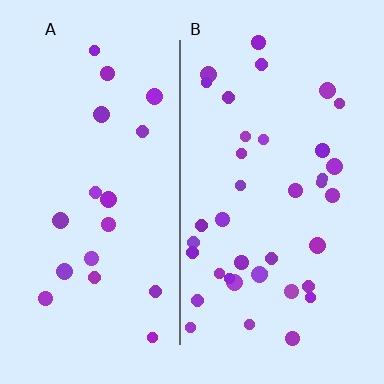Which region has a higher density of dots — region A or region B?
B (the right).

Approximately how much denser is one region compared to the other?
Approximately 2.0× — region B over region A.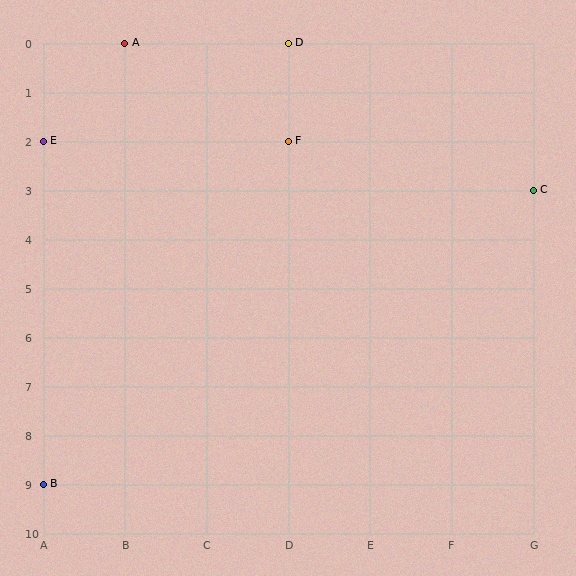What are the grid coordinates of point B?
Point B is at grid coordinates (A, 9).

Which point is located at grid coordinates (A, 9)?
Point B is at (A, 9).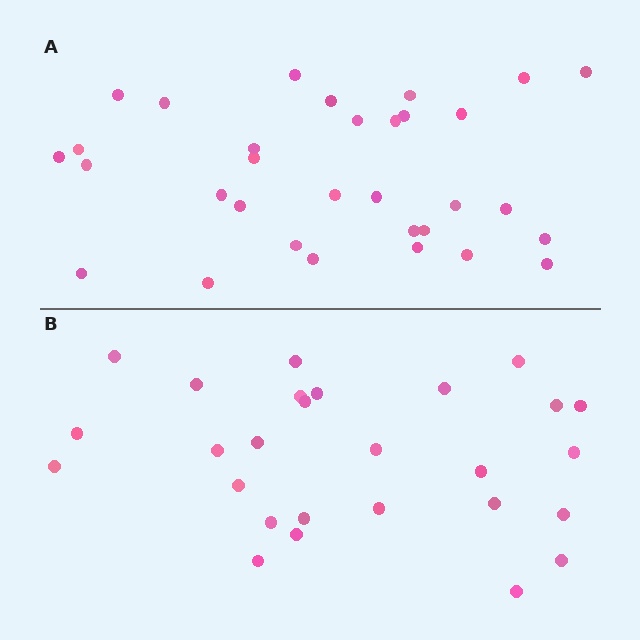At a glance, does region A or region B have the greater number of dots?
Region A (the top region) has more dots.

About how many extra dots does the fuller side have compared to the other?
Region A has about 5 more dots than region B.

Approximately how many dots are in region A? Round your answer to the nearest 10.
About 30 dots. (The exact count is 32, which rounds to 30.)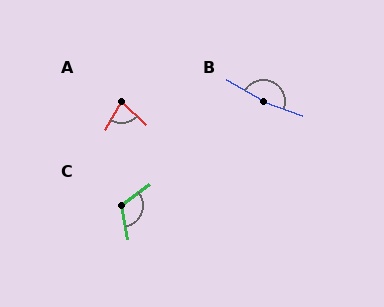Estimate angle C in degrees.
Approximately 116 degrees.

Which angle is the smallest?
A, at approximately 76 degrees.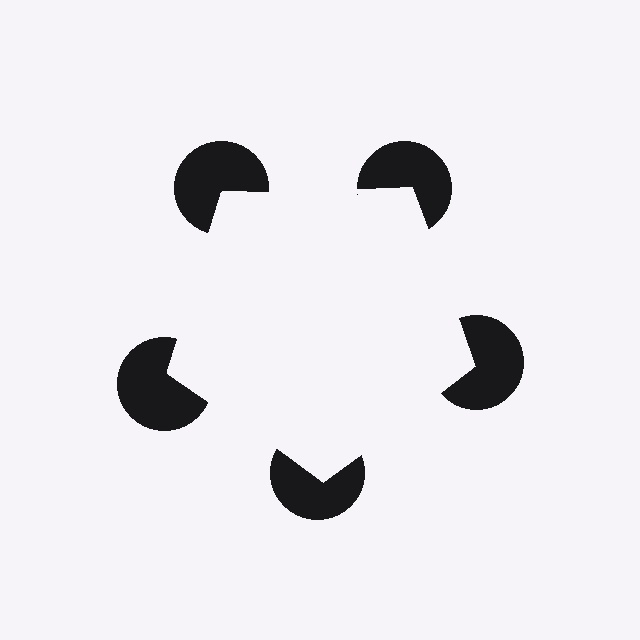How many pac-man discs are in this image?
There are 5 — one at each vertex of the illusory pentagon.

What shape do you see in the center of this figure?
An illusory pentagon — its edges are inferred from the aligned wedge cuts in the pac-man discs, not physically drawn.